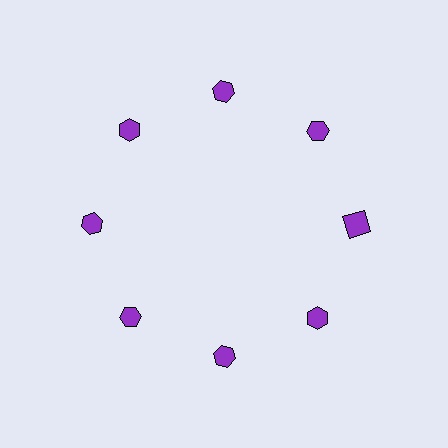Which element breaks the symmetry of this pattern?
The purple square at roughly the 3 o'clock position breaks the symmetry. All other shapes are purple hexagons.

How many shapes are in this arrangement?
There are 8 shapes arranged in a ring pattern.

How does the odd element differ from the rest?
It has a different shape: square instead of hexagon.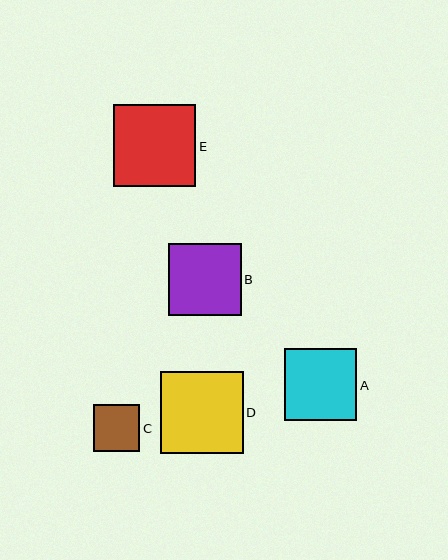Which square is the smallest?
Square C is the smallest with a size of approximately 47 pixels.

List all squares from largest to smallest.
From largest to smallest: D, E, B, A, C.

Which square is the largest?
Square D is the largest with a size of approximately 83 pixels.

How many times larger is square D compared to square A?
Square D is approximately 1.2 times the size of square A.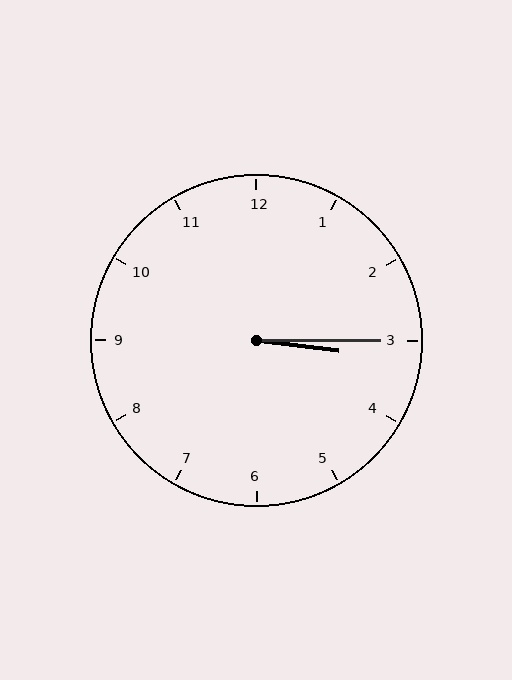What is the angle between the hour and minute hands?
Approximately 8 degrees.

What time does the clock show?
3:15.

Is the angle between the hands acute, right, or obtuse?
It is acute.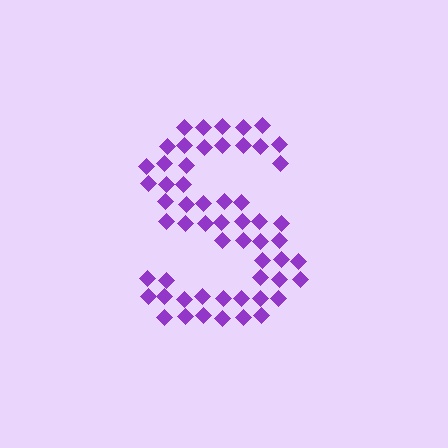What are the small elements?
The small elements are diamonds.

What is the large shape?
The large shape is the letter S.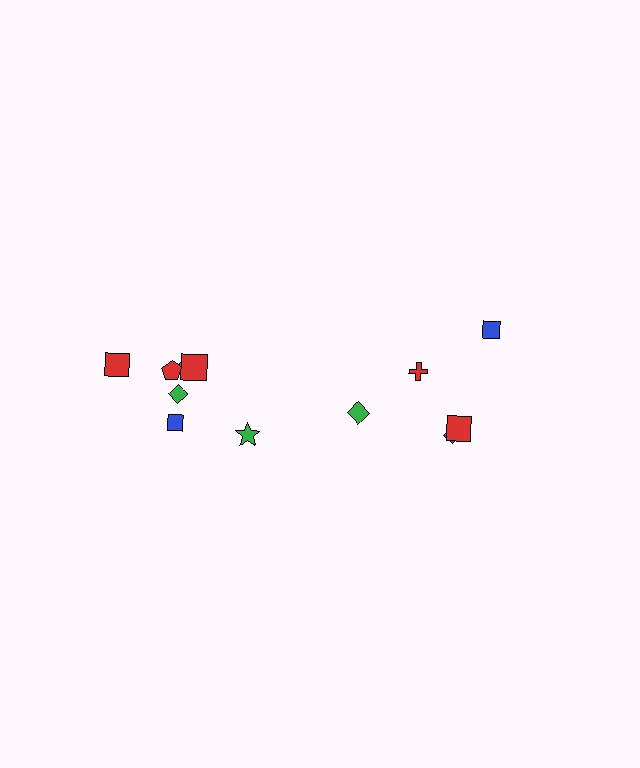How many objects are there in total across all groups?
There are 12 objects.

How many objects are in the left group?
There are 7 objects.